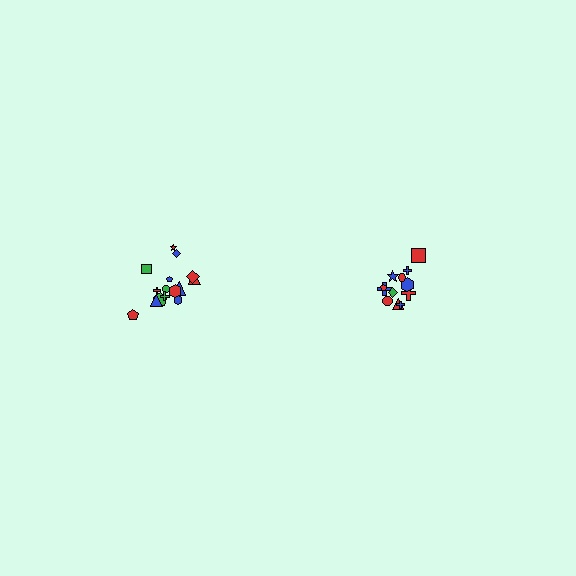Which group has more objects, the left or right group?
The left group.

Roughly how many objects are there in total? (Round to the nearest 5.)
Roughly 25 objects in total.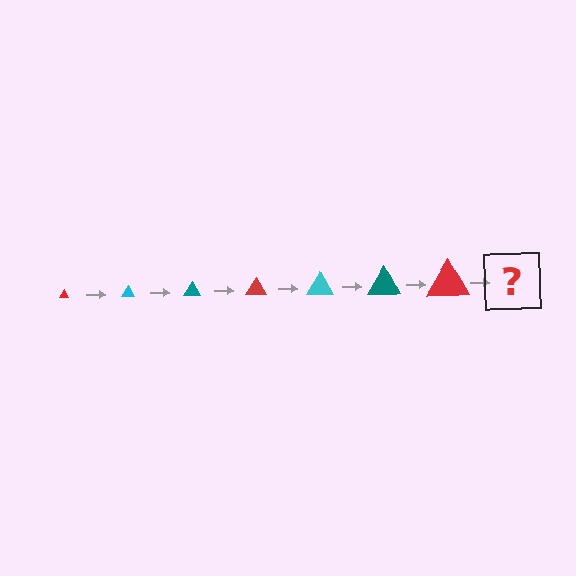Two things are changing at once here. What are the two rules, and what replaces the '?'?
The two rules are that the triangle grows larger each step and the color cycles through red, cyan, and teal. The '?' should be a cyan triangle, larger than the previous one.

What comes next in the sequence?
The next element should be a cyan triangle, larger than the previous one.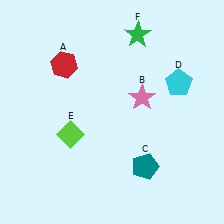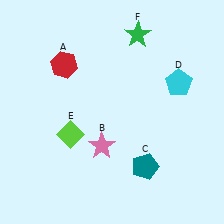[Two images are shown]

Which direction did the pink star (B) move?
The pink star (B) moved down.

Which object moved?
The pink star (B) moved down.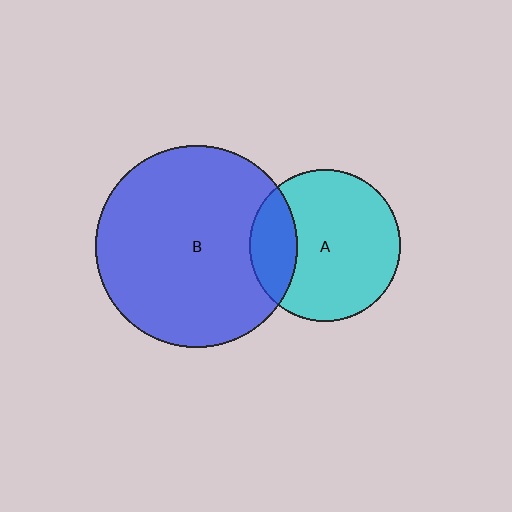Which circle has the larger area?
Circle B (blue).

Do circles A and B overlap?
Yes.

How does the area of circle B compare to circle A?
Approximately 1.8 times.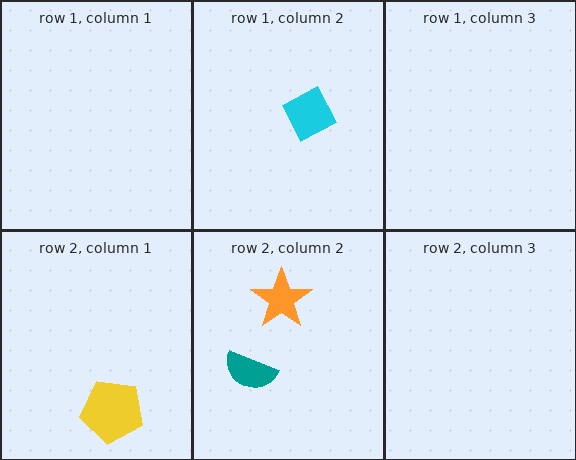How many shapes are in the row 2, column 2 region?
2.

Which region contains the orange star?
The row 2, column 2 region.